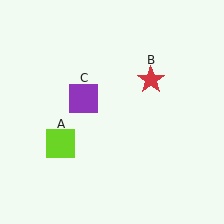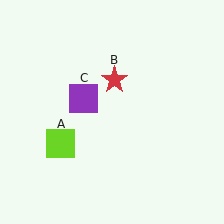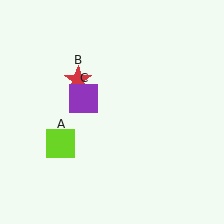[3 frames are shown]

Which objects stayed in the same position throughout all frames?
Lime square (object A) and purple square (object C) remained stationary.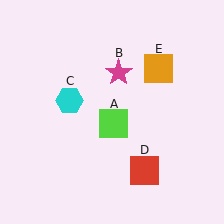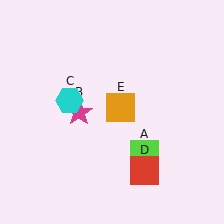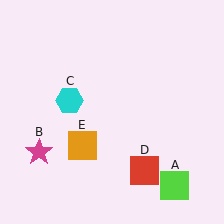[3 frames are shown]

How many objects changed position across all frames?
3 objects changed position: lime square (object A), magenta star (object B), orange square (object E).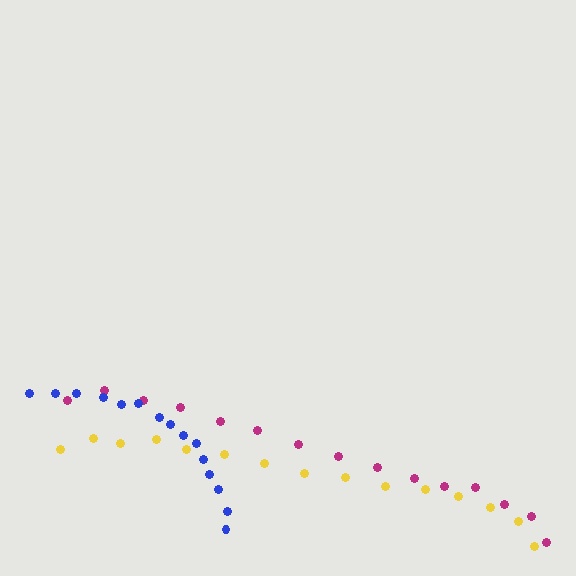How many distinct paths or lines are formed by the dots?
There are 3 distinct paths.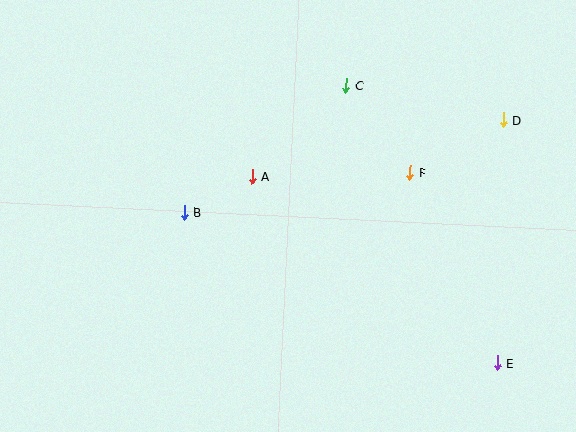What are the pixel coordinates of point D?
Point D is at (503, 120).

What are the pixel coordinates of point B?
Point B is at (184, 212).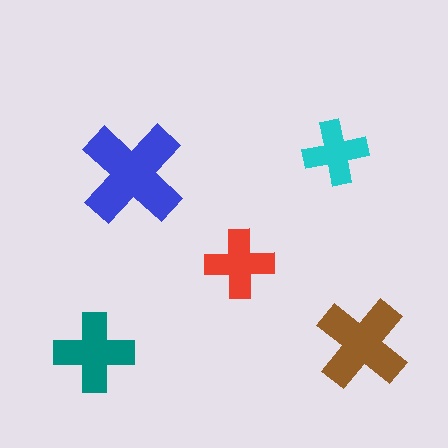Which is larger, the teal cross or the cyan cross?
The teal one.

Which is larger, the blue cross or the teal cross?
The blue one.